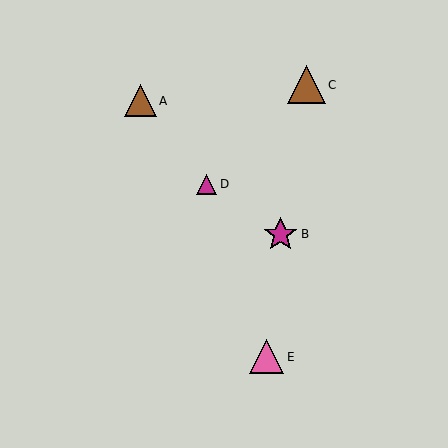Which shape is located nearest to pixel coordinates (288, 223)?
The magenta star (labeled B) at (281, 234) is nearest to that location.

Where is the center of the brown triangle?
The center of the brown triangle is at (140, 101).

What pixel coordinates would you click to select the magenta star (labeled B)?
Click at (281, 234) to select the magenta star B.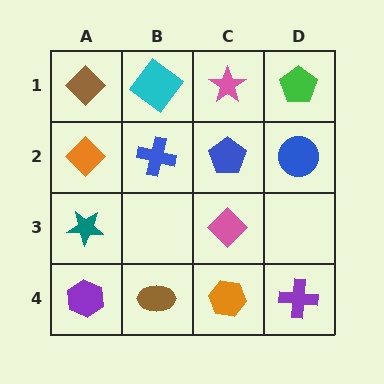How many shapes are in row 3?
2 shapes.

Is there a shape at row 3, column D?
No, that cell is empty.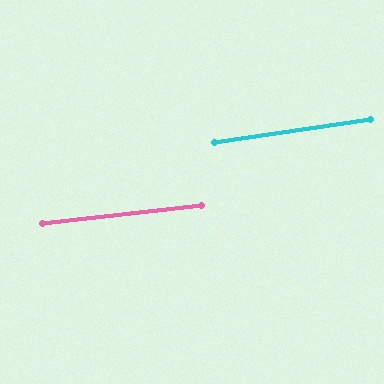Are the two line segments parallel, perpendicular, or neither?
Parallel — their directions differ by only 1.9°.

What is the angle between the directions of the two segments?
Approximately 2 degrees.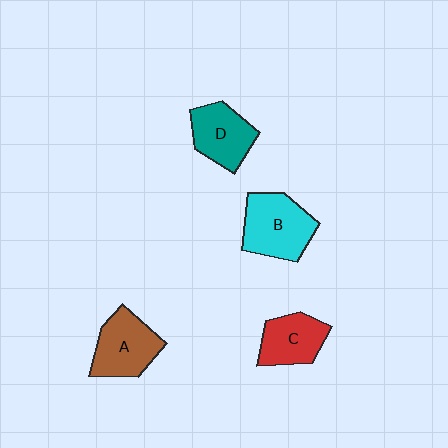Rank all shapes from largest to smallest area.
From largest to smallest: B (cyan), A (brown), D (teal), C (red).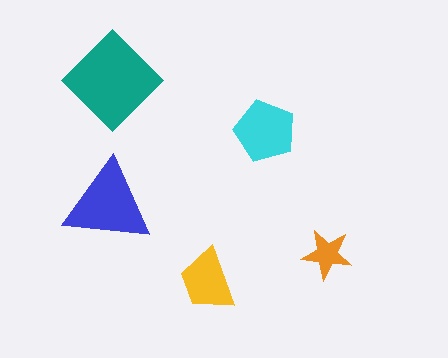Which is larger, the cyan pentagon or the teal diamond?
The teal diamond.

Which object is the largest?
The teal diamond.